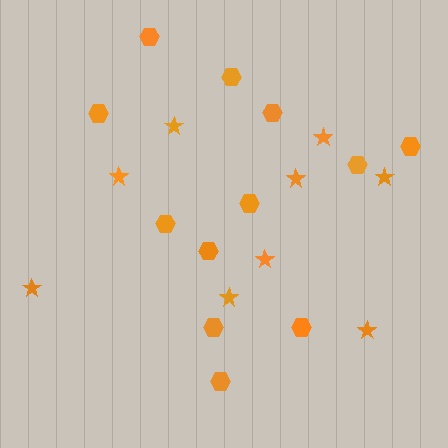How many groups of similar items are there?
There are 2 groups: one group of hexagons (12) and one group of stars (9).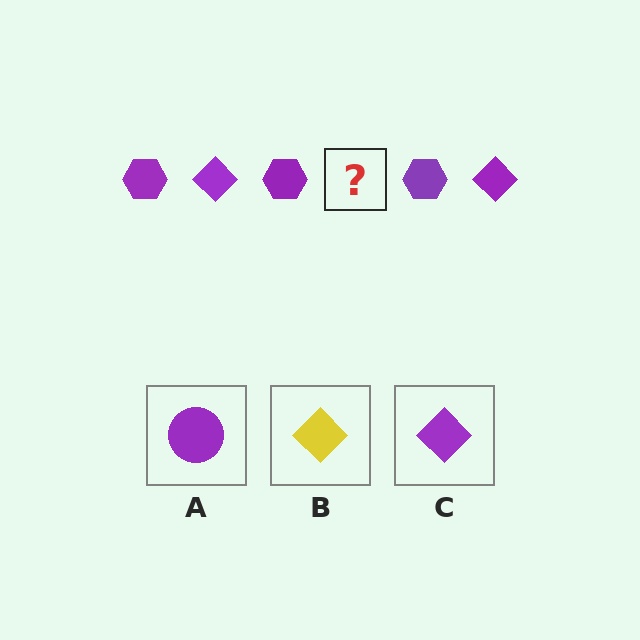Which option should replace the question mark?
Option C.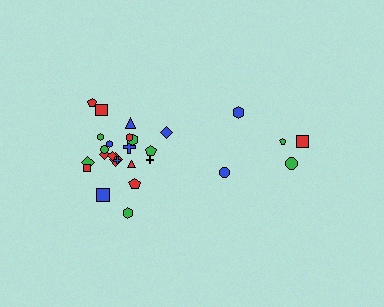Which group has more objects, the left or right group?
The left group.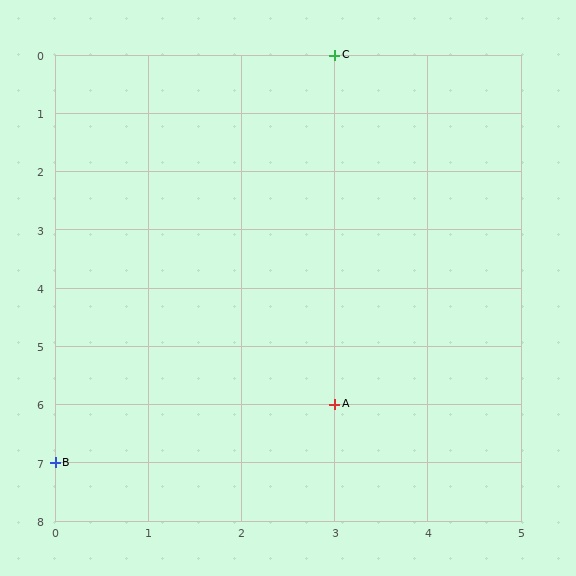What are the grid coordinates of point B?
Point B is at grid coordinates (0, 7).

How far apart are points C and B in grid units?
Points C and B are 3 columns and 7 rows apart (about 7.6 grid units diagonally).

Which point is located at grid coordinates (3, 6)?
Point A is at (3, 6).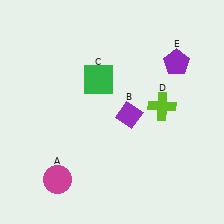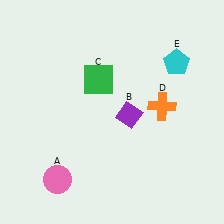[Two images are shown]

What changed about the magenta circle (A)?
In Image 1, A is magenta. In Image 2, it changed to pink.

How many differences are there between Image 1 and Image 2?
There are 3 differences between the two images.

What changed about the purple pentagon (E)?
In Image 1, E is purple. In Image 2, it changed to cyan.